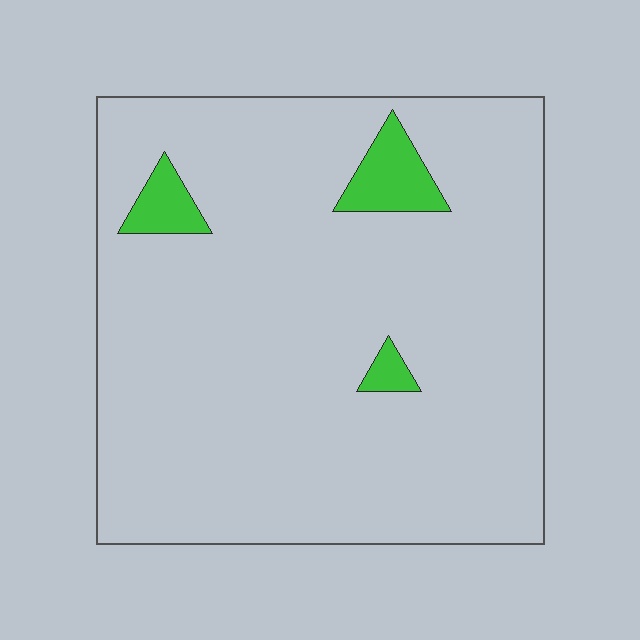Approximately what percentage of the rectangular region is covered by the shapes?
Approximately 5%.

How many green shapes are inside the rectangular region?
3.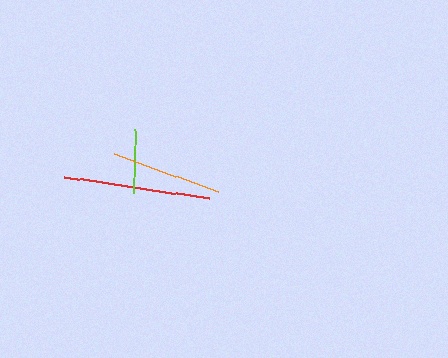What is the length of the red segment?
The red segment is approximately 147 pixels long.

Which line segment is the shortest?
The lime line is the shortest at approximately 64 pixels.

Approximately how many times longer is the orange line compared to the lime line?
The orange line is approximately 1.7 times the length of the lime line.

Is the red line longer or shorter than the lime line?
The red line is longer than the lime line.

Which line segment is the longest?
The red line is the longest at approximately 147 pixels.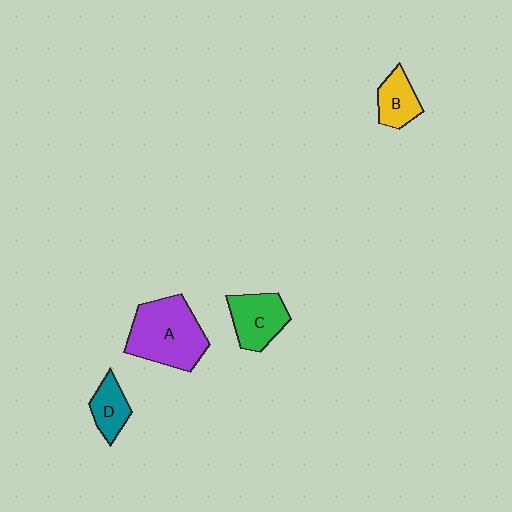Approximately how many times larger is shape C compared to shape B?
Approximately 1.4 times.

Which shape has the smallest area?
Shape D (teal).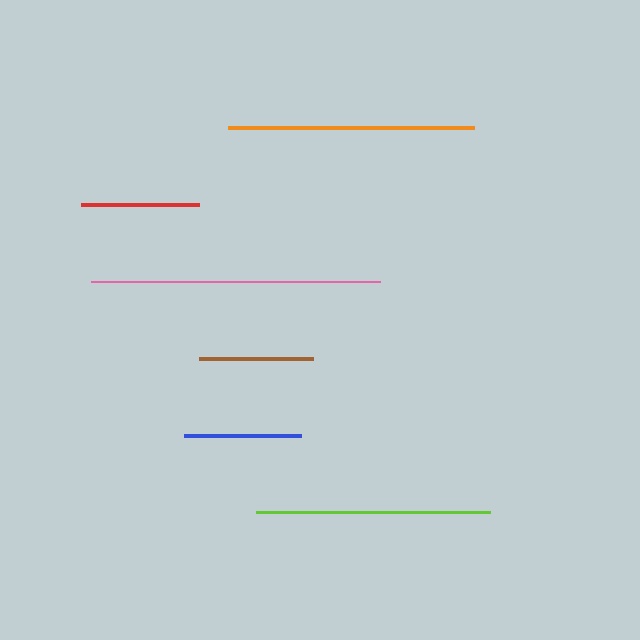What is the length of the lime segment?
The lime segment is approximately 234 pixels long.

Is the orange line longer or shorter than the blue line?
The orange line is longer than the blue line.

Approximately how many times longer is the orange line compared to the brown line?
The orange line is approximately 2.2 times the length of the brown line.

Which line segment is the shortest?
The brown line is the shortest at approximately 114 pixels.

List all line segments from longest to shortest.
From longest to shortest: pink, orange, lime, red, blue, brown.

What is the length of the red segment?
The red segment is approximately 118 pixels long.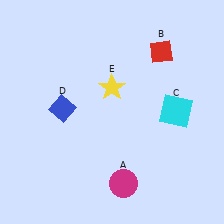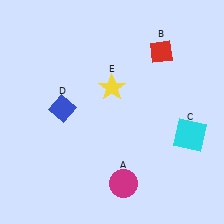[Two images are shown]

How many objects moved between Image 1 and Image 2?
1 object moved between the two images.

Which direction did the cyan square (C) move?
The cyan square (C) moved down.